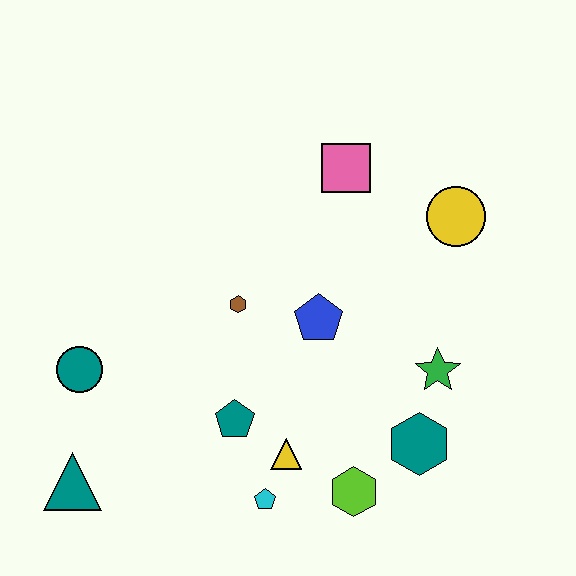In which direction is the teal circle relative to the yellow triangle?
The teal circle is to the left of the yellow triangle.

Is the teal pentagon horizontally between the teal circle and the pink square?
Yes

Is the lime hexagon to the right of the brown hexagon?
Yes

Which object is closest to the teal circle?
The teal triangle is closest to the teal circle.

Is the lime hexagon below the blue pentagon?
Yes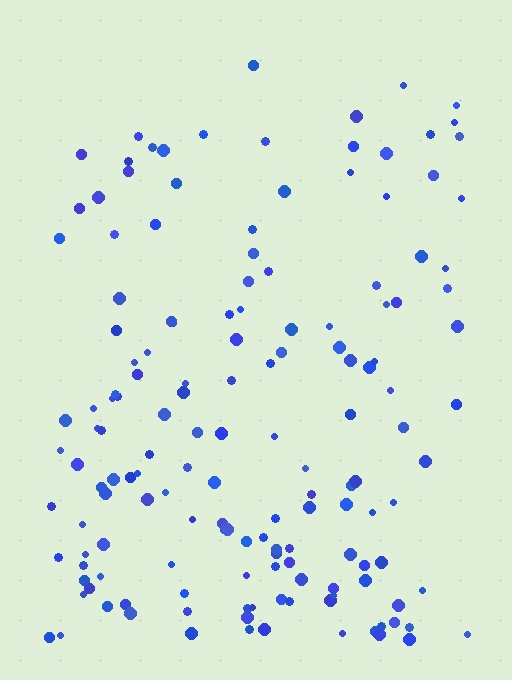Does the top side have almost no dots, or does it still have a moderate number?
Still a moderate number, just noticeably fewer than the bottom.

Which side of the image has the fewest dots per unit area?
The top.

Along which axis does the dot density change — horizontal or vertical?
Vertical.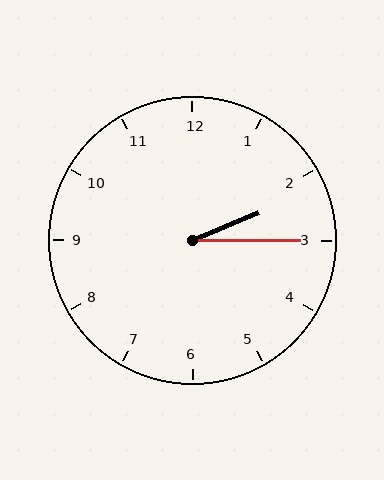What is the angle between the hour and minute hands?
Approximately 22 degrees.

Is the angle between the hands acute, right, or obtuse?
It is acute.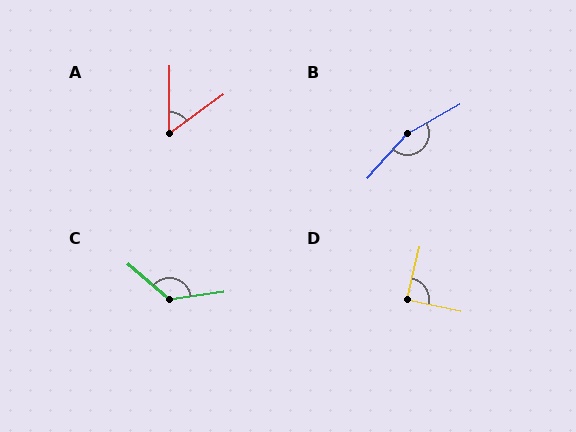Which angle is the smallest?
A, at approximately 53 degrees.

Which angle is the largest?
B, at approximately 161 degrees.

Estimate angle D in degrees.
Approximately 88 degrees.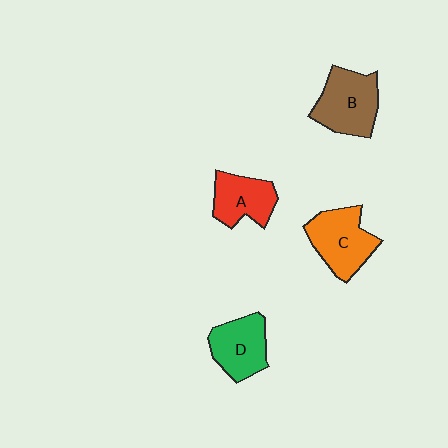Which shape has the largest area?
Shape B (brown).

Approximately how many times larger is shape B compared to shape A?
Approximately 1.3 times.